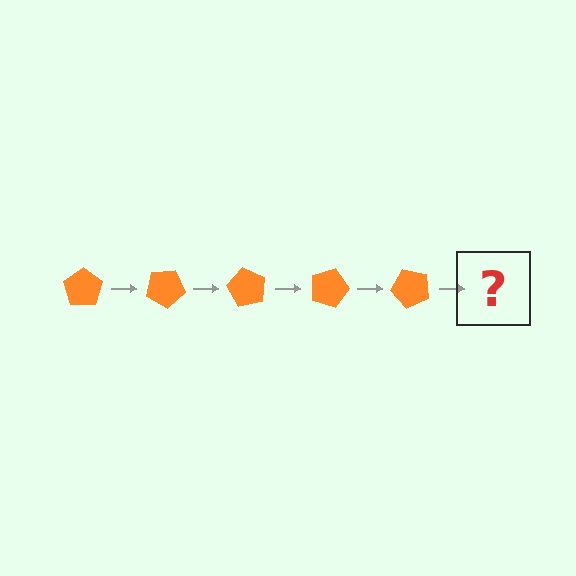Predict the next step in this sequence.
The next step is an orange pentagon rotated 150 degrees.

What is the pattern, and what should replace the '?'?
The pattern is that the pentagon rotates 30 degrees each step. The '?' should be an orange pentagon rotated 150 degrees.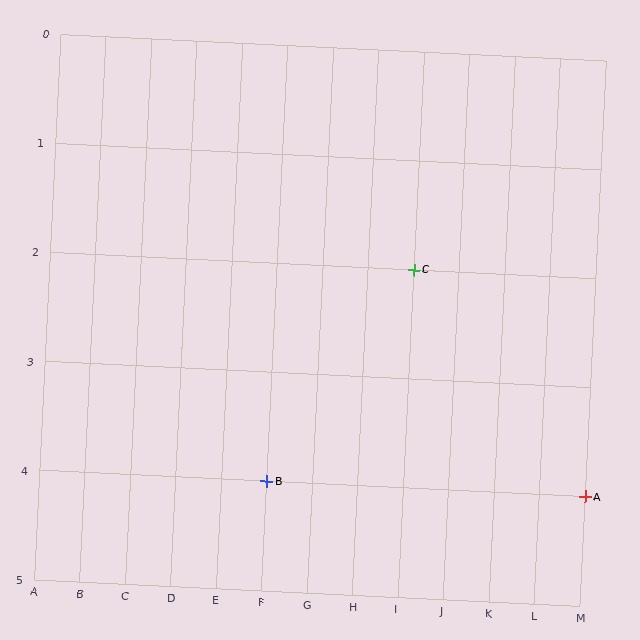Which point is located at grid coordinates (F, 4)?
Point B is at (F, 4).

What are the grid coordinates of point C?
Point C is at grid coordinates (I, 2).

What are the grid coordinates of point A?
Point A is at grid coordinates (M, 4).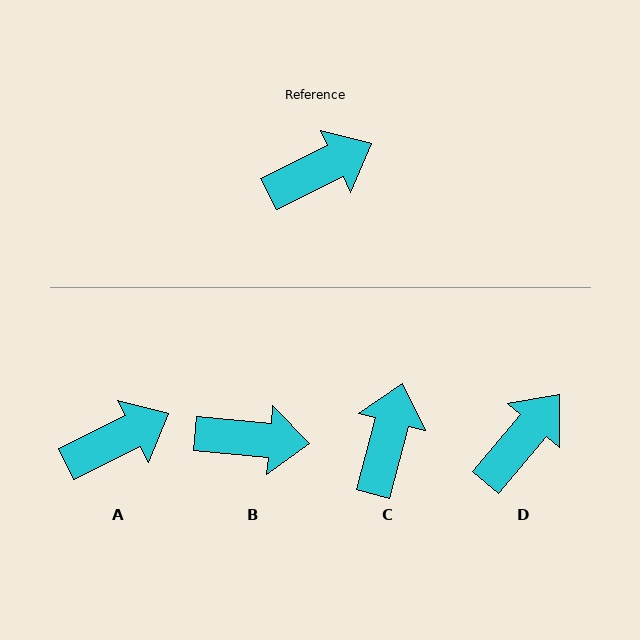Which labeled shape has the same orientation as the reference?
A.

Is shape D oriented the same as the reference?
No, it is off by about 24 degrees.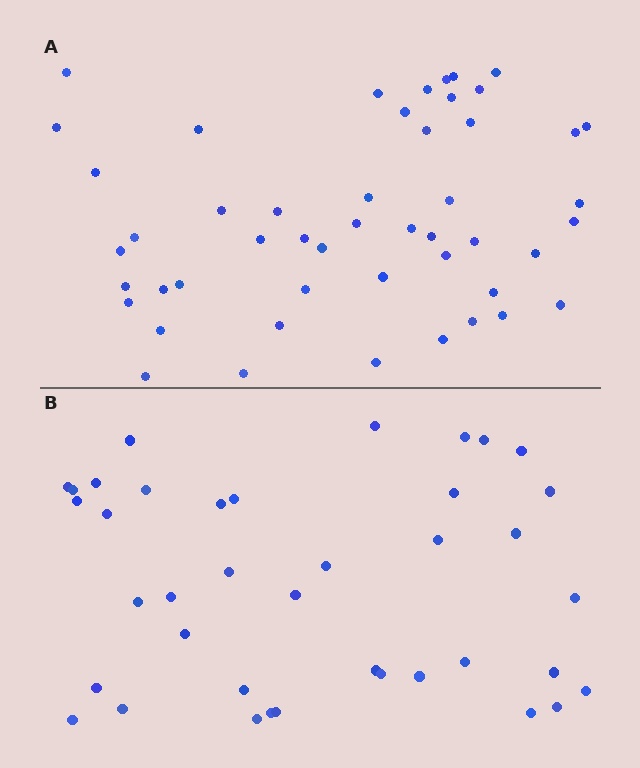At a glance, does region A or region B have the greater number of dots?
Region A (the top region) has more dots.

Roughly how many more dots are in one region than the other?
Region A has roughly 10 or so more dots than region B.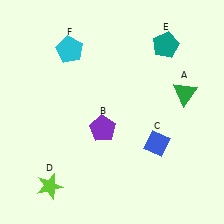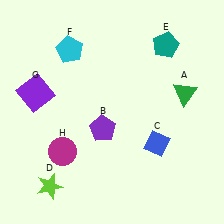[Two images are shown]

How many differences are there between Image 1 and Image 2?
There are 2 differences between the two images.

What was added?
A purple square (G), a magenta circle (H) were added in Image 2.